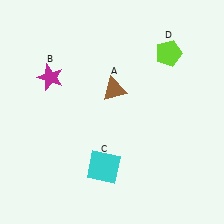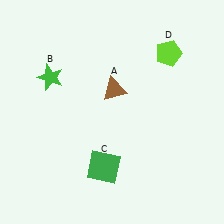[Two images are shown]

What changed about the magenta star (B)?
In Image 1, B is magenta. In Image 2, it changed to green.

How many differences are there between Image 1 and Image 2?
There are 2 differences between the two images.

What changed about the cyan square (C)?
In Image 1, C is cyan. In Image 2, it changed to green.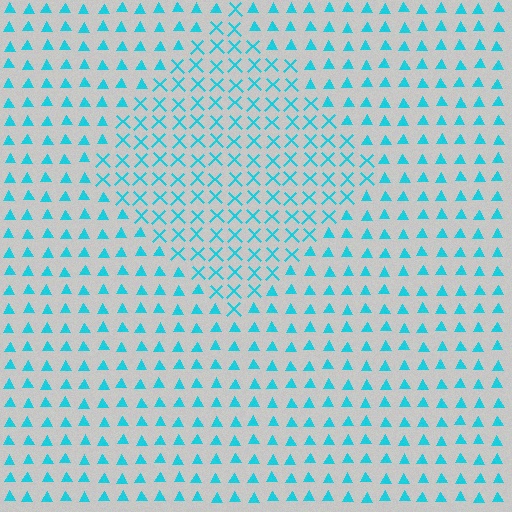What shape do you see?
I see a diamond.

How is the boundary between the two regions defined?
The boundary is defined by a change in element shape: X marks inside vs. triangles outside. All elements share the same color and spacing.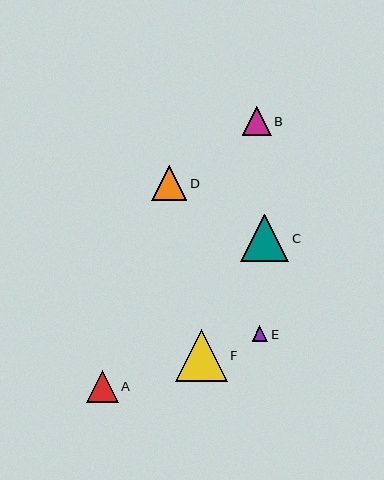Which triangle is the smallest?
Triangle E is the smallest with a size of approximately 15 pixels.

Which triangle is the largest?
Triangle F is the largest with a size of approximately 52 pixels.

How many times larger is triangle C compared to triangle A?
Triangle C is approximately 1.5 times the size of triangle A.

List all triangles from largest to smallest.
From largest to smallest: F, C, D, A, B, E.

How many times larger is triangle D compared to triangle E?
Triangle D is approximately 2.3 times the size of triangle E.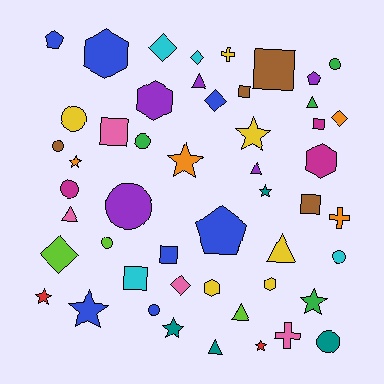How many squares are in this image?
There are 7 squares.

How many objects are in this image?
There are 50 objects.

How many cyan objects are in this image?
There are 4 cyan objects.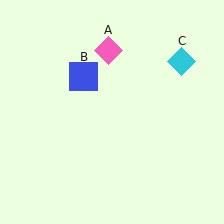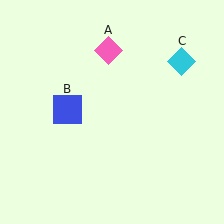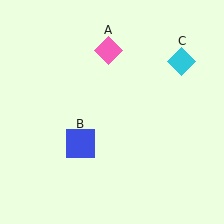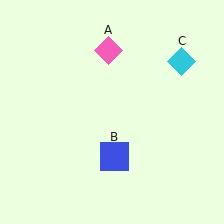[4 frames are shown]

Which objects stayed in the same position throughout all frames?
Pink diamond (object A) and cyan diamond (object C) remained stationary.